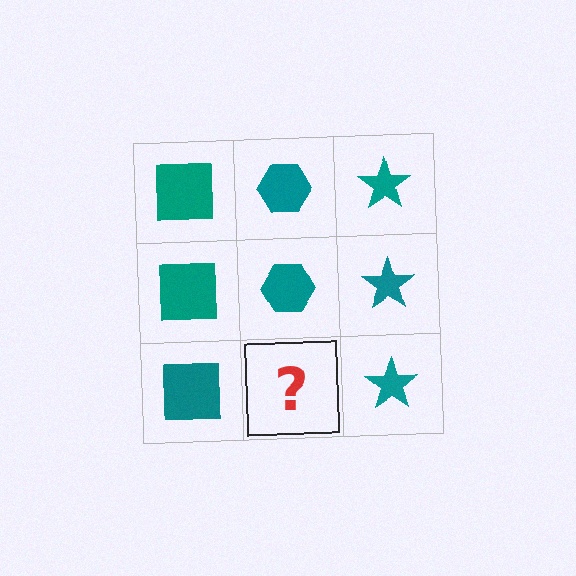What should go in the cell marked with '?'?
The missing cell should contain a teal hexagon.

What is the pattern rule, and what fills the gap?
The rule is that each column has a consistent shape. The gap should be filled with a teal hexagon.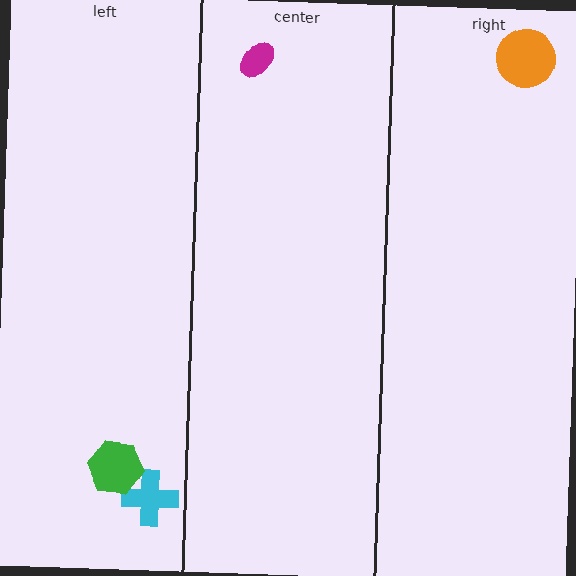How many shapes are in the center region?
1.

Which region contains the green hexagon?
The left region.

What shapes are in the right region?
The orange circle.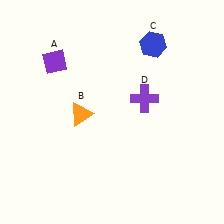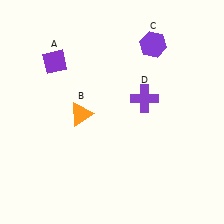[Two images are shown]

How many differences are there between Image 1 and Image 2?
There is 1 difference between the two images.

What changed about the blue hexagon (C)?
In Image 1, C is blue. In Image 2, it changed to purple.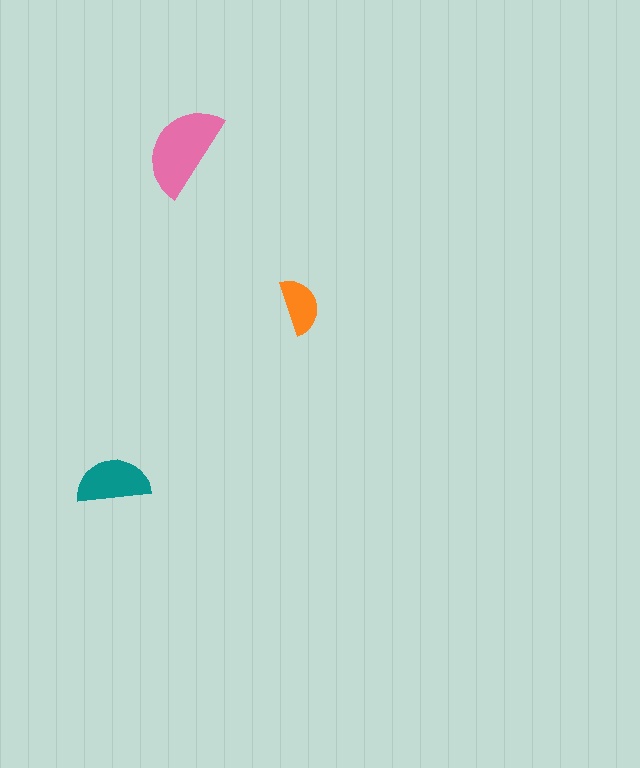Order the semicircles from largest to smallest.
the pink one, the teal one, the orange one.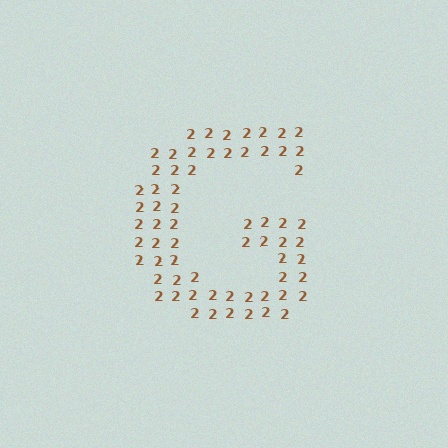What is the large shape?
The large shape is the letter G.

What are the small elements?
The small elements are digit 2's.